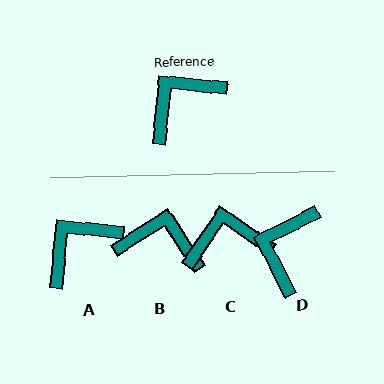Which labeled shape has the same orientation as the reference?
A.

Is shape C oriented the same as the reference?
No, it is off by about 28 degrees.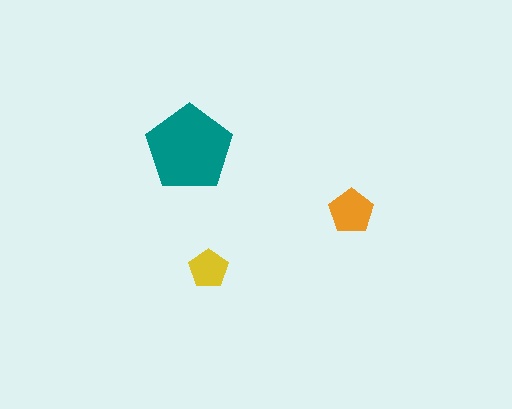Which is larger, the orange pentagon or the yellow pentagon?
The orange one.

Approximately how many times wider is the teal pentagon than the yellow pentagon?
About 2 times wider.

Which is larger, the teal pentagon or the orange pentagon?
The teal one.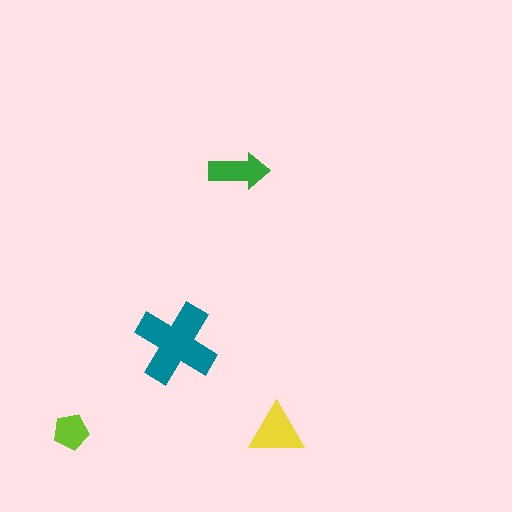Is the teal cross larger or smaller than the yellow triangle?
Larger.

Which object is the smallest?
The lime pentagon.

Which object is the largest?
The teal cross.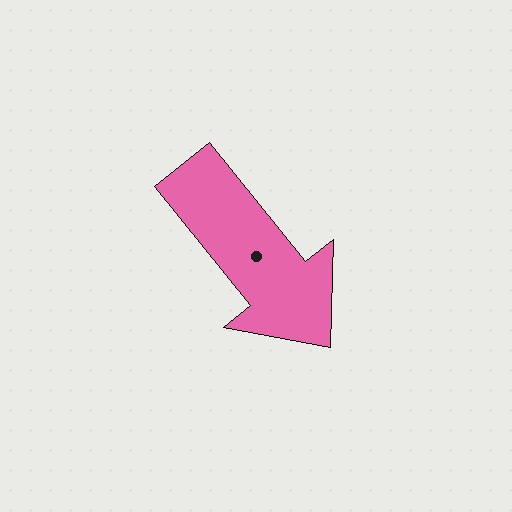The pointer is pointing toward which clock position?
Roughly 5 o'clock.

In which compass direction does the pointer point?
Southeast.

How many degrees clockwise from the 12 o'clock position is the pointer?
Approximately 141 degrees.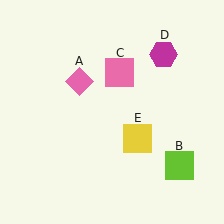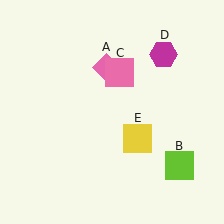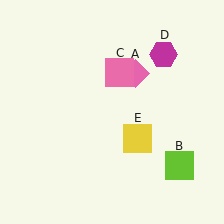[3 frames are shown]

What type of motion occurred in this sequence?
The pink diamond (object A) rotated clockwise around the center of the scene.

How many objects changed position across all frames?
1 object changed position: pink diamond (object A).